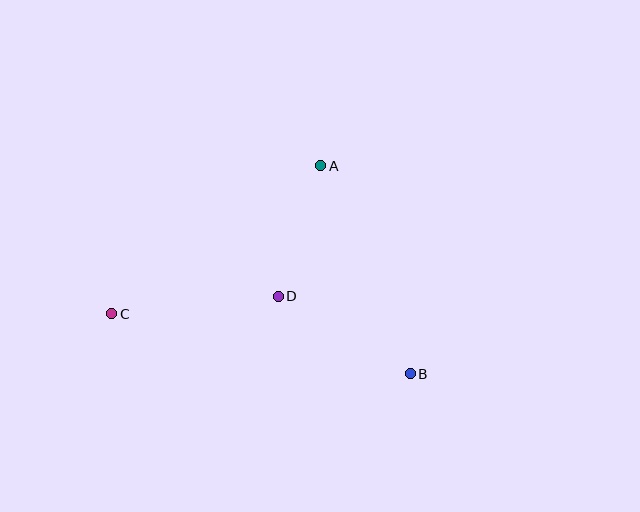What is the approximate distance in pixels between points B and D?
The distance between B and D is approximately 153 pixels.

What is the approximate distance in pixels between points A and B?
The distance between A and B is approximately 226 pixels.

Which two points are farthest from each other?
Points B and C are farthest from each other.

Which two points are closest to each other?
Points A and D are closest to each other.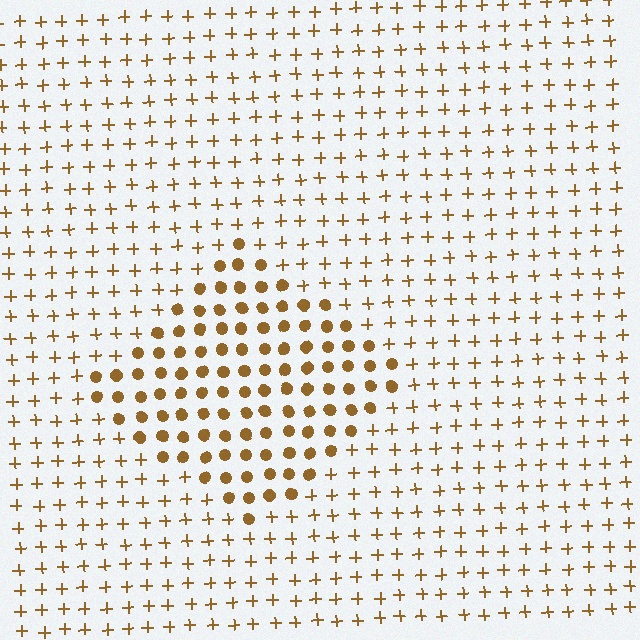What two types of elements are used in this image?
The image uses circles inside the diamond region and plus signs outside it.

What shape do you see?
I see a diamond.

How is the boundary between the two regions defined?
The boundary is defined by a change in element shape: circles inside vs. plus signs outside. All elements share the same color and spacing.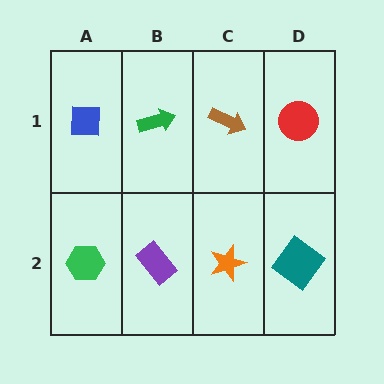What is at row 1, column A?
A blue square.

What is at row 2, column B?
A purple rectangle.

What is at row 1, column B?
A green arrow.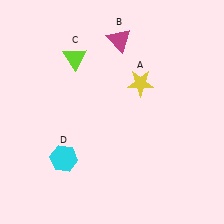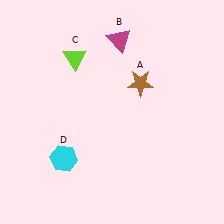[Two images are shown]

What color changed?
The star (A) changed from yellow in Image 1 to brown in Image 2.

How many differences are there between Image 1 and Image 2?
There is 1 difference between the two images.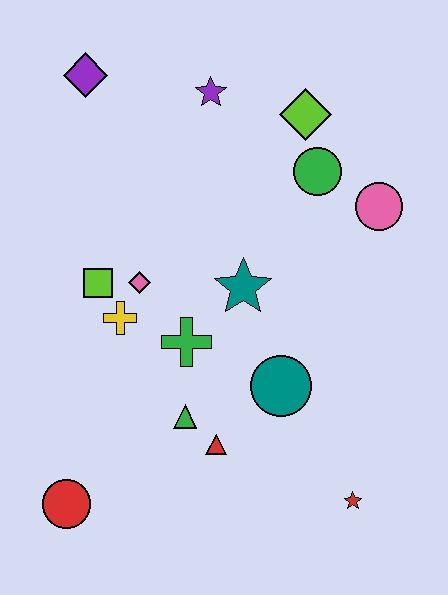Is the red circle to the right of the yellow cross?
No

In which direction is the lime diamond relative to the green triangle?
The lime diamond is above the green triangle.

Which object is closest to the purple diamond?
The purple star is closest to the purple diamond.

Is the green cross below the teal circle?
No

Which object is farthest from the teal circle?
The purple diamond is farthest from the teal circle.